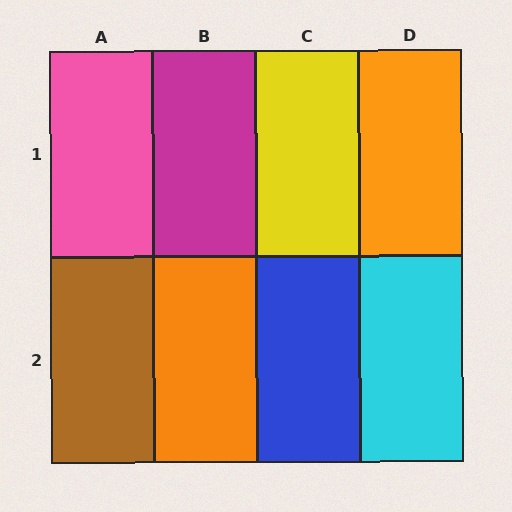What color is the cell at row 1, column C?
Yellow.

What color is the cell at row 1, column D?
Orange.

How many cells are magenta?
1 cell is magenta.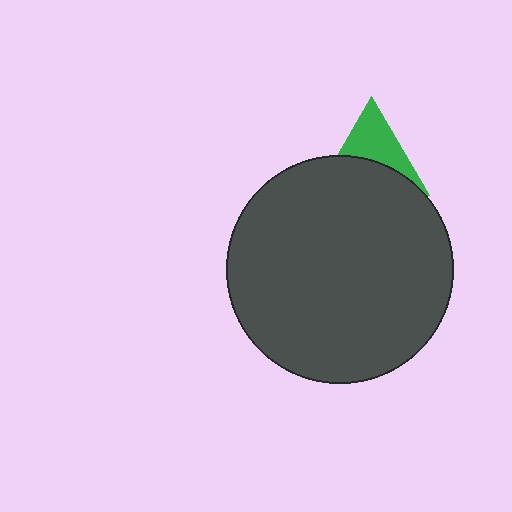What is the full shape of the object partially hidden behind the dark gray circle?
The partially hidden object is a green triangle.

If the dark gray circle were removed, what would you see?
You would see the complete green triangle.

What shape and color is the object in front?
The object in front is a dark gray circle.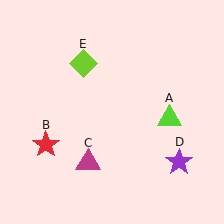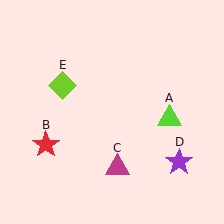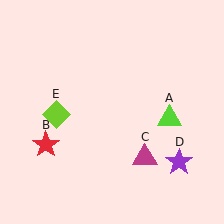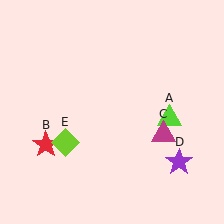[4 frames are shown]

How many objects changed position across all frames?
2 objects changed position: magenta triangle (object C), lime diamond (object E).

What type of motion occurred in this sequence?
The magenta triangle (object C), lime diamond (object E) rotated counterclockwise around the center of the scene.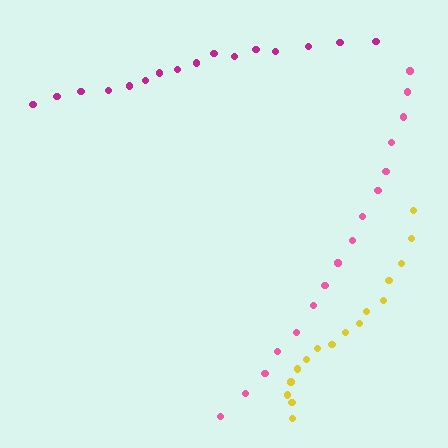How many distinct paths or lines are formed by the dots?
There are 3 distinct paths.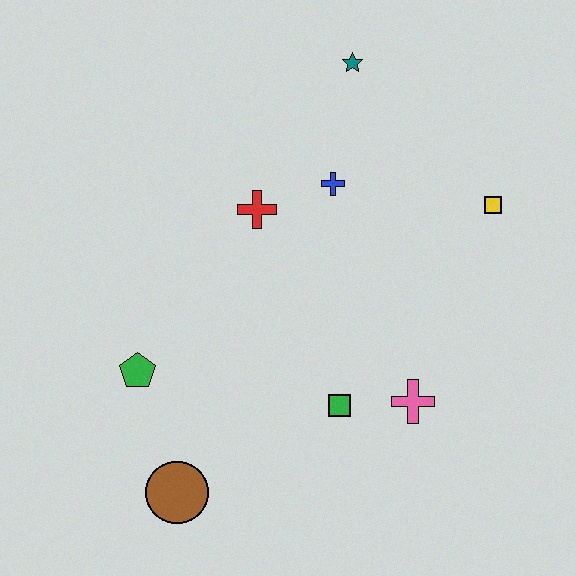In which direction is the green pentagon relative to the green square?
The green pentagon is to the left of the green square.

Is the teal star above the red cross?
Yes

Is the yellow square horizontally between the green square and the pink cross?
No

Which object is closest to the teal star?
The blue cross is closest to the teal star.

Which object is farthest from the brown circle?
The teal star is farthest from the brown circle.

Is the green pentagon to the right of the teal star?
No